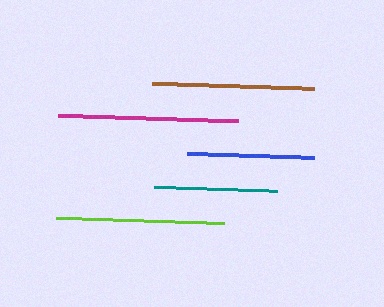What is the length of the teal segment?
The teal segment is approximately 123 pixels long.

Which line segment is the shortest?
The teal line is the shortest at approximately 123 pixels.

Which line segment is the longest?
The magenta line is the longest at approximately 180 pixels.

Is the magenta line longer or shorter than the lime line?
The magenta line is longer than the lime line.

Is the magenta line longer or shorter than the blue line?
The magenta line is longer than the blue line.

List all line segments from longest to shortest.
From longest to shortest: magenta, lime, brown, blue, teal.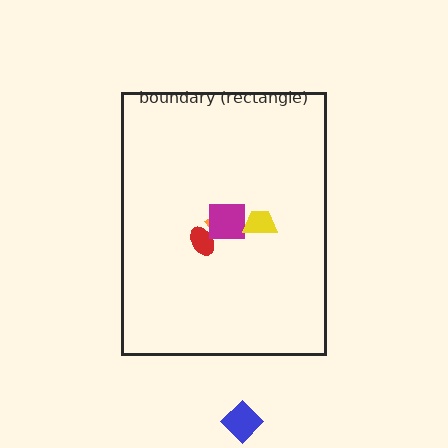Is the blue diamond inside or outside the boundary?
Outside.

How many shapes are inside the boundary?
4 inside, 1 outside.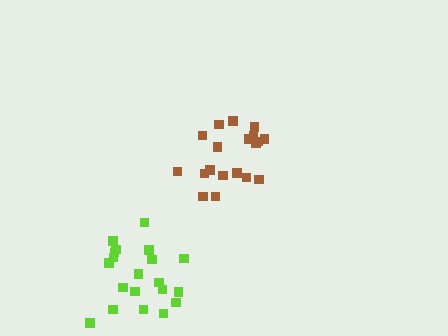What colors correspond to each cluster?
The clusters are colored: brown, lime.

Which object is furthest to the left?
The lime cluster is leftmost.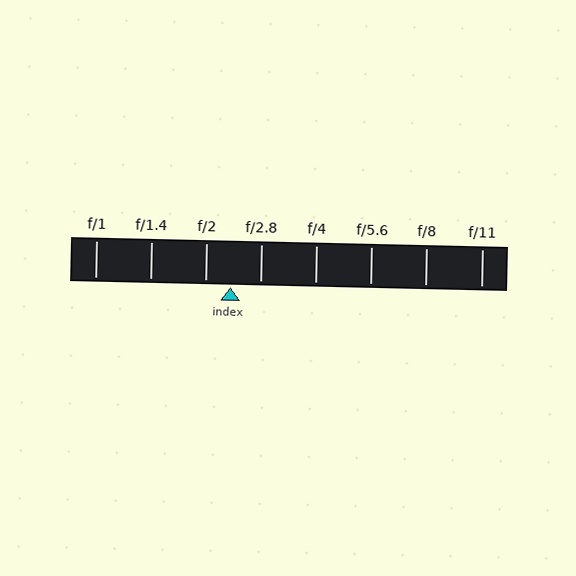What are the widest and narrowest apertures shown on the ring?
The widest aperture shown is f/1 and the narrowest is f/11.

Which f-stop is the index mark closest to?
The index mark is closest to f/2.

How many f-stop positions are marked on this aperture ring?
There are 8 f-stop positions marked.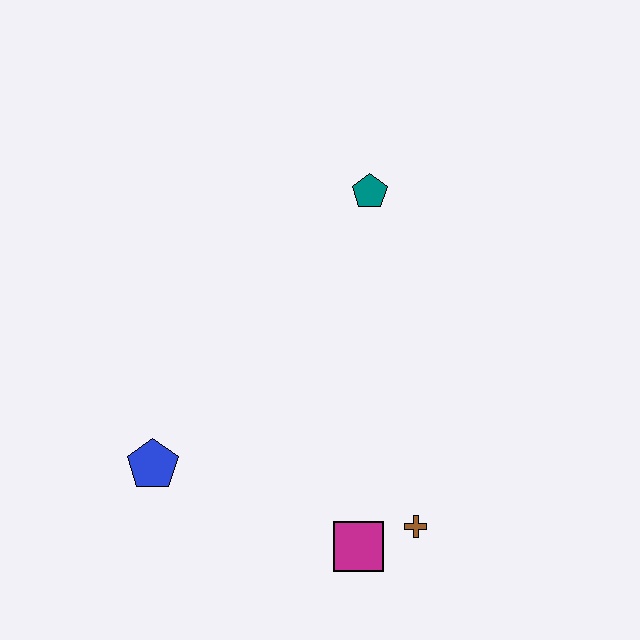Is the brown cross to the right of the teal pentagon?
Yes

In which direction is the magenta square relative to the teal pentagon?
The magenta square is below the teal pentagon.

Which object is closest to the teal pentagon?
The brown cross is closest to the teal pentagon.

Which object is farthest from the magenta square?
The teal pentagon is farthest from the magenta square.